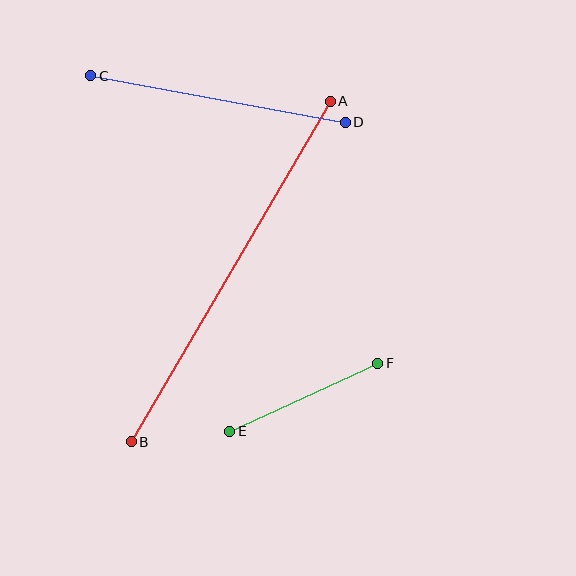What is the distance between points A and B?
The distance is approximately 395 pixels.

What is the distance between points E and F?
The distance is approximately 163 pixels.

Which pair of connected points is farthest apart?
Points A and B are farthest apart.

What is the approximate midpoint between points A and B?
The midpoint is at approximately (231, 272) pixels.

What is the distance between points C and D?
The distance is approximately 258 pixels.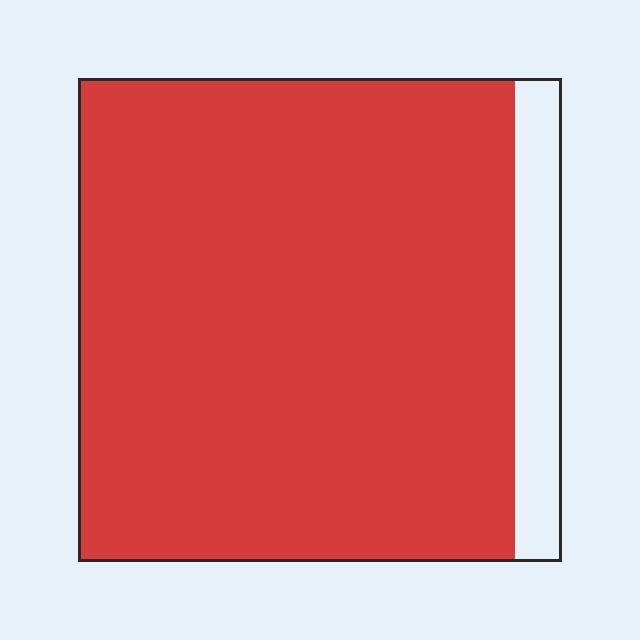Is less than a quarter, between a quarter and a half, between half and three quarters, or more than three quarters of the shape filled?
More than three quarters.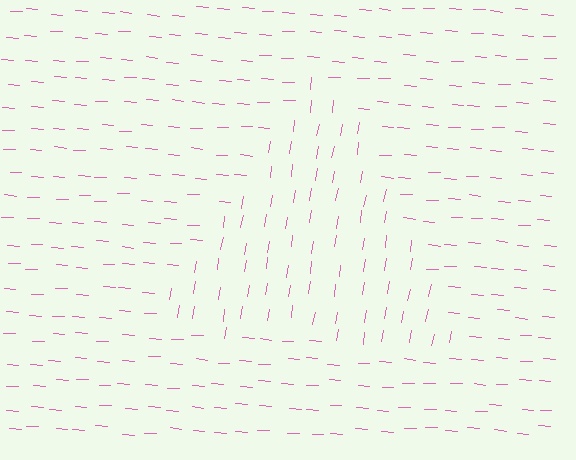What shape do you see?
I see a triangle.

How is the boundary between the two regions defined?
The boundary is defined purely by a change in line orientation (approximately 84 degrees difference). All lines are the same color and thickness.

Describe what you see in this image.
The image is filled with small pink line segments. A triangle region in the image has lines oriented differently from the surrounding lines, creating a visible texture boundary.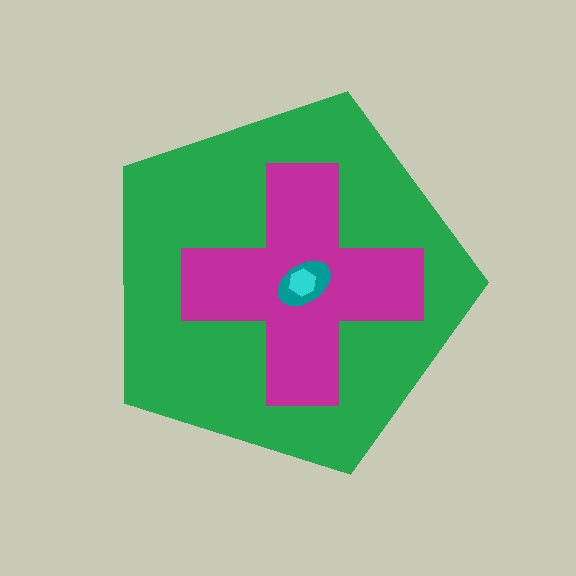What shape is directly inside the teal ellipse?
The cyan hexagon.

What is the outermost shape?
The green pentagon.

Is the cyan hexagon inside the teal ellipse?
Yes.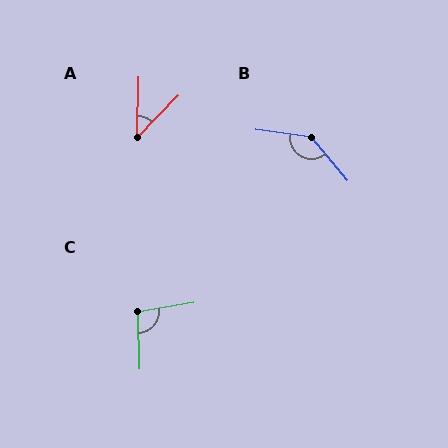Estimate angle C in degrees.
Approximately 98 degrees.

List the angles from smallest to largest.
A (43°), C (98°), B (137°).